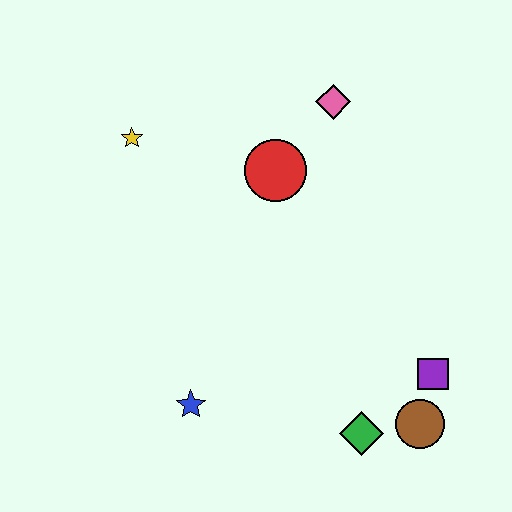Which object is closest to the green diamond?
The brown circle is closest to the green diamond.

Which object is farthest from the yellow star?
The brown circle is farthest from the yellow star.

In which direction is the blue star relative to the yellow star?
The blue star is below the yellow star.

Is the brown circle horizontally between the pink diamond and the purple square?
Yes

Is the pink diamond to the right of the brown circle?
No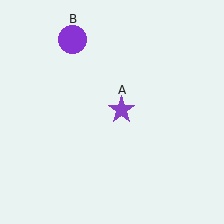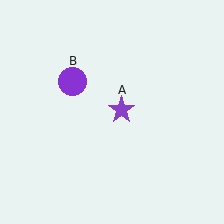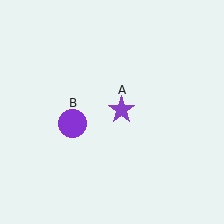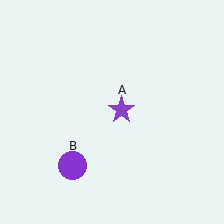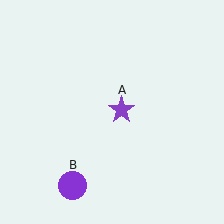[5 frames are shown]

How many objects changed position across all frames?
1 object changed position: purple circle (object B).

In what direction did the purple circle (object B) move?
The purple circle (object B) moved down.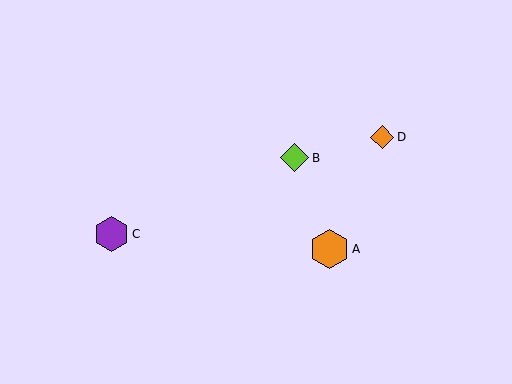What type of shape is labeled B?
Shape B is a lime diamond.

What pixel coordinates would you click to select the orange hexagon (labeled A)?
Click at (330, 249) to select the orange hexagon A.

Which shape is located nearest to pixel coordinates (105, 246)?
The purple hexagon (labeled C) at (111, 234) is nearest to that location.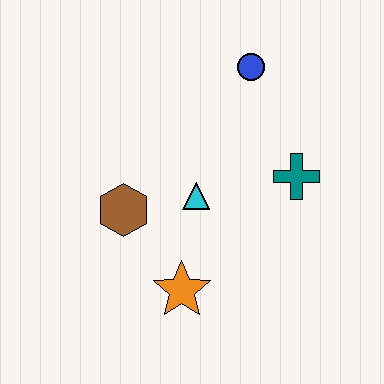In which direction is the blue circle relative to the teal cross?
The blue circle is above the teal cross.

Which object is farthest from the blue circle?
The orange star is farthest from the blue circle.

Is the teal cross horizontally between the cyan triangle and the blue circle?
No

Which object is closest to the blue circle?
The teal cross is closest to the blue circle.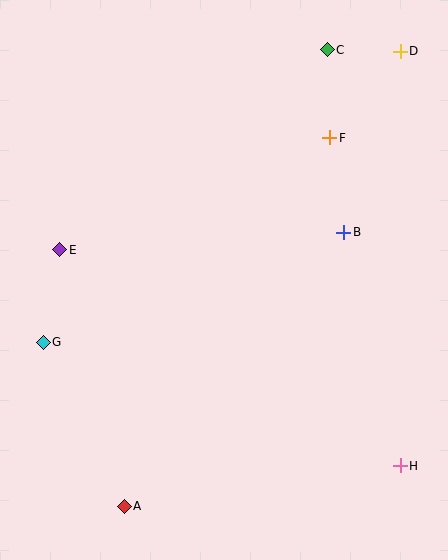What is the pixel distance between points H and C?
The distance between H and C is 422 pixels.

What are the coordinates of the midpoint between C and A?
The midpoint between C and A is at (226, 278).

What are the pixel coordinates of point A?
Point A is at (124, 506).